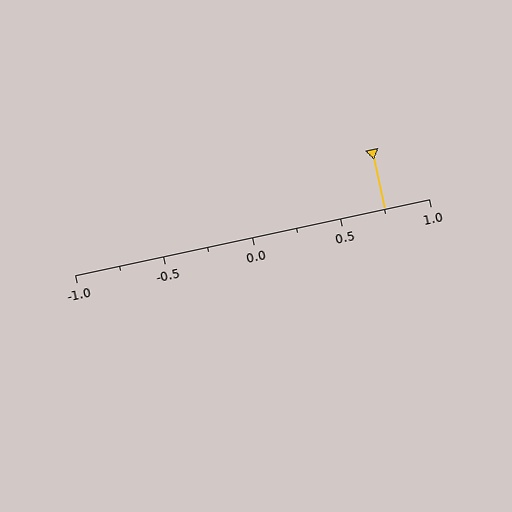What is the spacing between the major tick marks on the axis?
The major ticks are spaced 0.5 apart.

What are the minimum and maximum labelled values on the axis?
The axis runs from -1.0 to 1.0.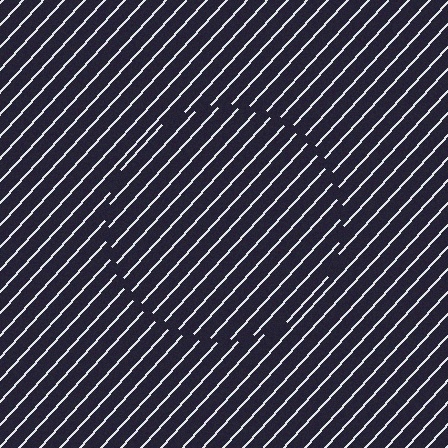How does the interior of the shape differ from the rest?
The interior of the shape contains the same grating, shifted by half a period — the contour is defined by the phase discontinuity where line-ends from the inner and outer gratings abut.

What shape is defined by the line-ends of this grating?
An illusory circle. The interior of the shape contains the same grating, shifted by half a period — the contour is defined by the phase discontinuity where line-ends from the inner and outer gratings abut.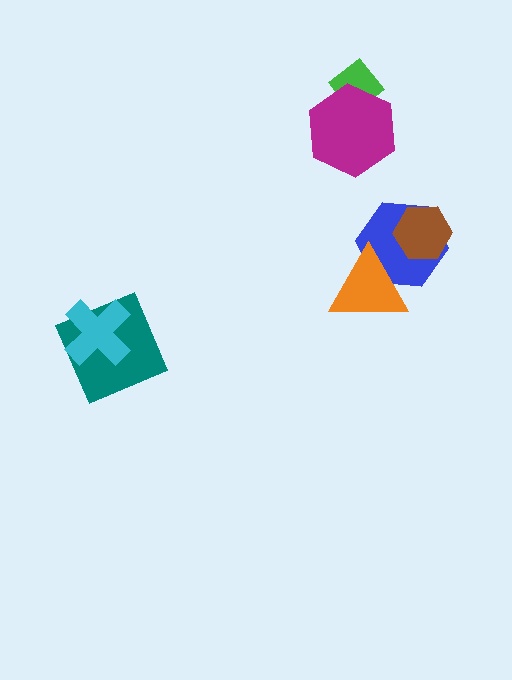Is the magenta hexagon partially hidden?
No, no other shape covers it.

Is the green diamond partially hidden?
Yes, it is partially covered by another shape.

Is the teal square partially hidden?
Yes, it is partially covered by another shape.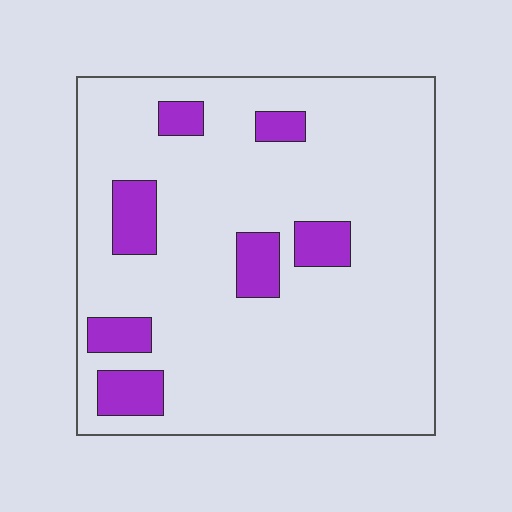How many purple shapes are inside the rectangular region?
7.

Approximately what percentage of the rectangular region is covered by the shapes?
Approximately 15%.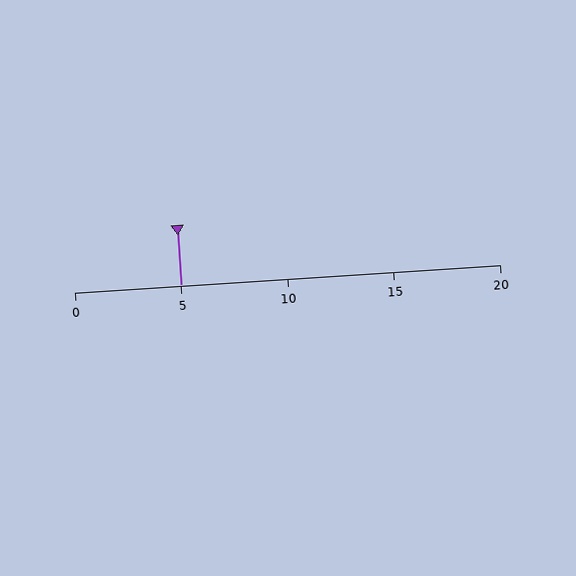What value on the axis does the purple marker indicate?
The marker indicates approximately 5.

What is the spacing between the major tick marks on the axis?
The major ticks are spaced 5 apart.